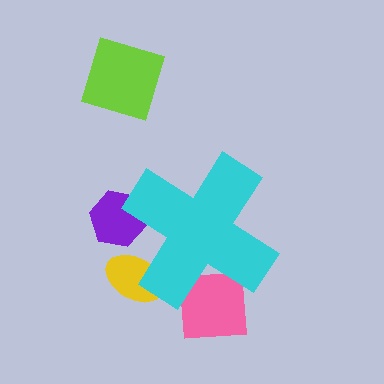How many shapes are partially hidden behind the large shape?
3 shapes are partially hidden.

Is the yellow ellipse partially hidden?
Yes, the yellow ellipse is partially hidden behind the cyan cross.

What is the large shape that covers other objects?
A cyan cross.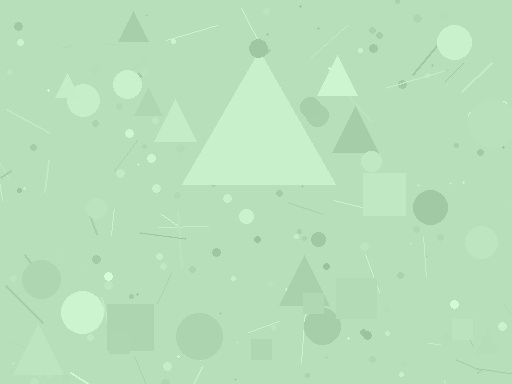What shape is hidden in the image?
A triangle is hidden in the image.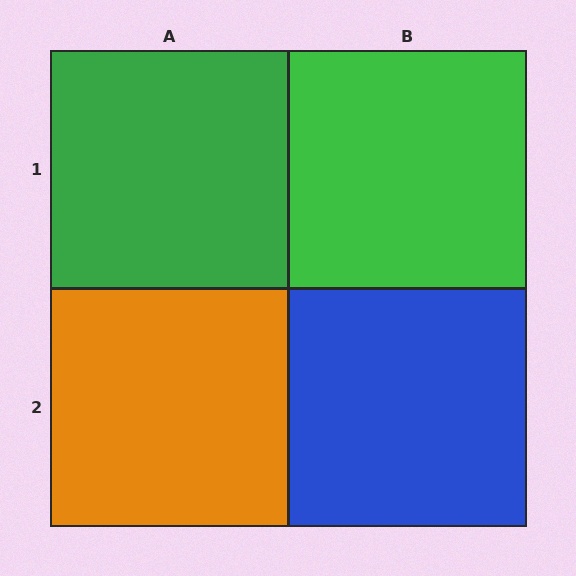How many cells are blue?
1 cell is blue.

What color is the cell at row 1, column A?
Green.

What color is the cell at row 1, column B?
Green.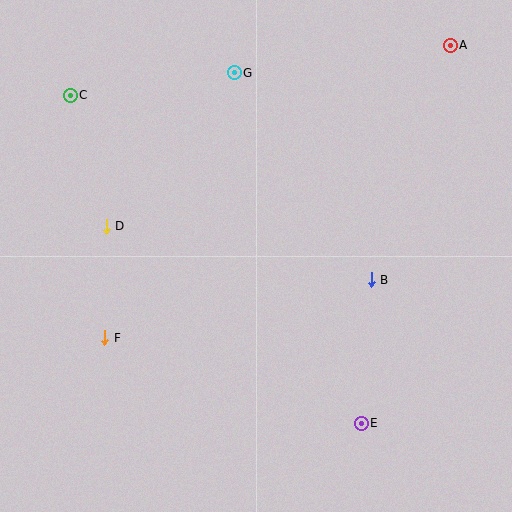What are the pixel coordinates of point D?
Point D is at (106, 226).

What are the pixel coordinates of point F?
Point F is at (105, 338).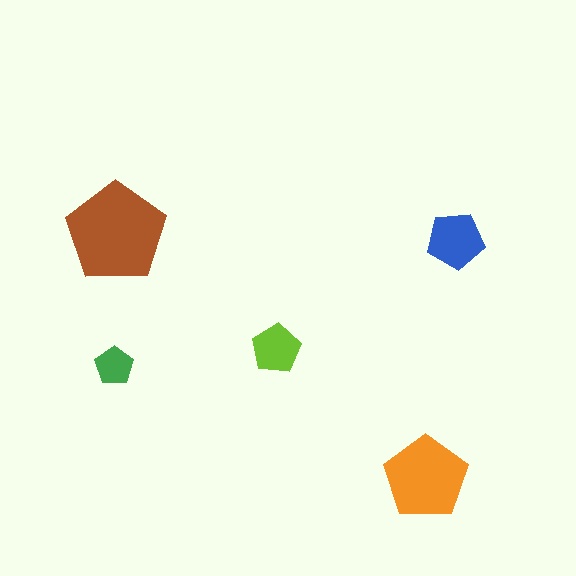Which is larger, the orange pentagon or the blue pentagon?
The orange one.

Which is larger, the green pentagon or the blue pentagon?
The blue one.